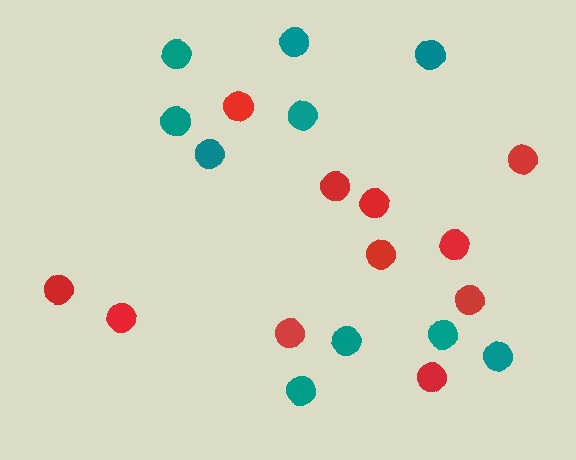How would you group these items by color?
There are 2 groups: one group of red circles (11) and one group of teal circles (10).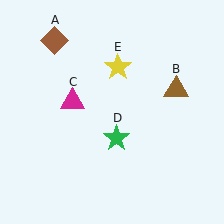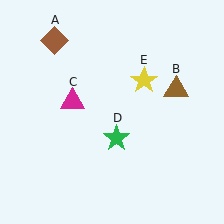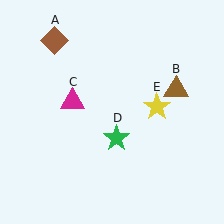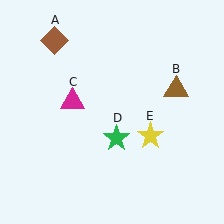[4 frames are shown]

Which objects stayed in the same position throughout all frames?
Brown diamond (object A) and brown triangle (object B) and magenta triangle (object C) and green star (object D) remained stationary.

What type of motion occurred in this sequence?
The yellow star (object E) rotated clockwise around the center of the scene.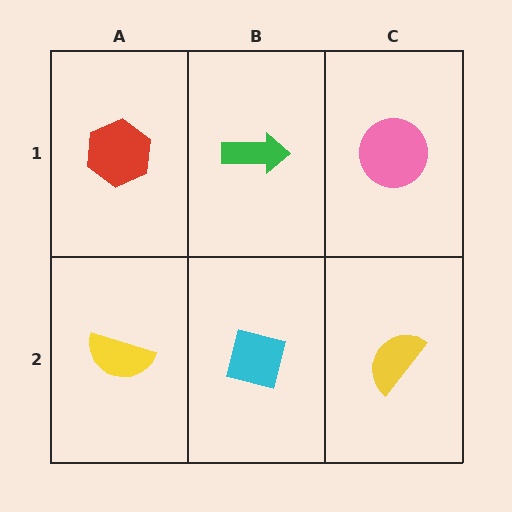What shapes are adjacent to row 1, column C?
A yellow semicircle (row 2, column C), a green arrow (row 1, column B).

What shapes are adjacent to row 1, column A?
A yellow semicircle (row 2, column A), a green arrow (row 1, column B).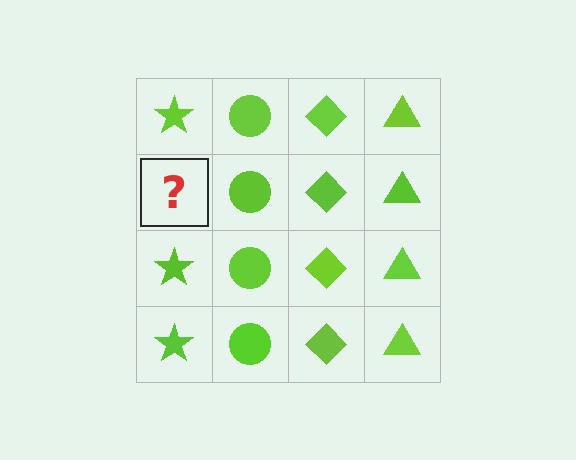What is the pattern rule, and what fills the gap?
The rule is that each column has a consistent shape. The gap should be filled with a lime star.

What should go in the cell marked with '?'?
The missing cell should contain a lime star.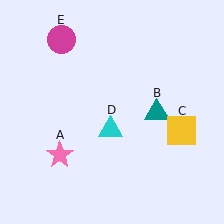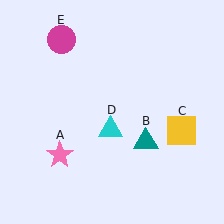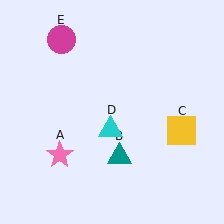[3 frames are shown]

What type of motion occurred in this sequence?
The teal triangle (object B) rotated clockwise around the center of the scene.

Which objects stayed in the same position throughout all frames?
Pink star (object A) and yellow square (object C) and cyan triangle (object D) and magenta circle (object E) remained stationary.